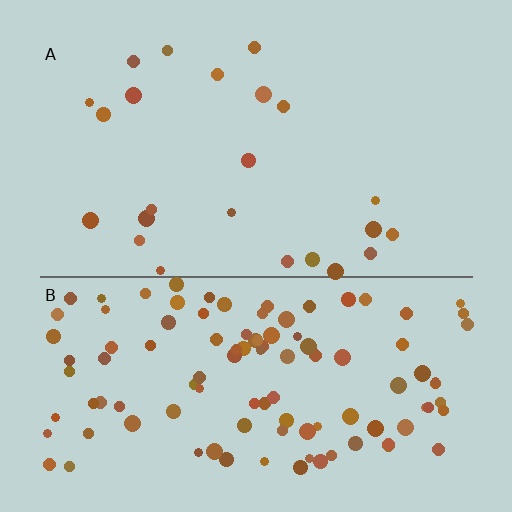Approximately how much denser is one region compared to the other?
Approximately 4.6× — region B over region A.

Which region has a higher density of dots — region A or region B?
B (the bottom).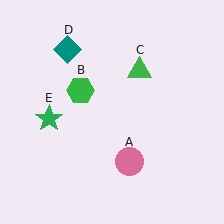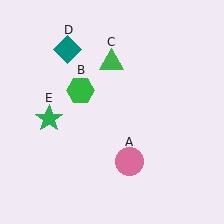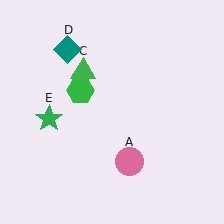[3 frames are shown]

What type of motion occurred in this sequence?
The green triangle (object C) rotated counterclockwise around the center of the scene.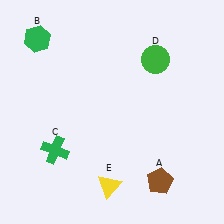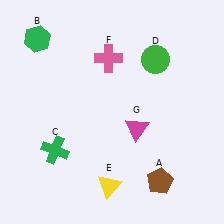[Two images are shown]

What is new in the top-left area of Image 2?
A pink cross (F) was added in the top-left area of Image 2.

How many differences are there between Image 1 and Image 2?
There are 2 differences between the two images.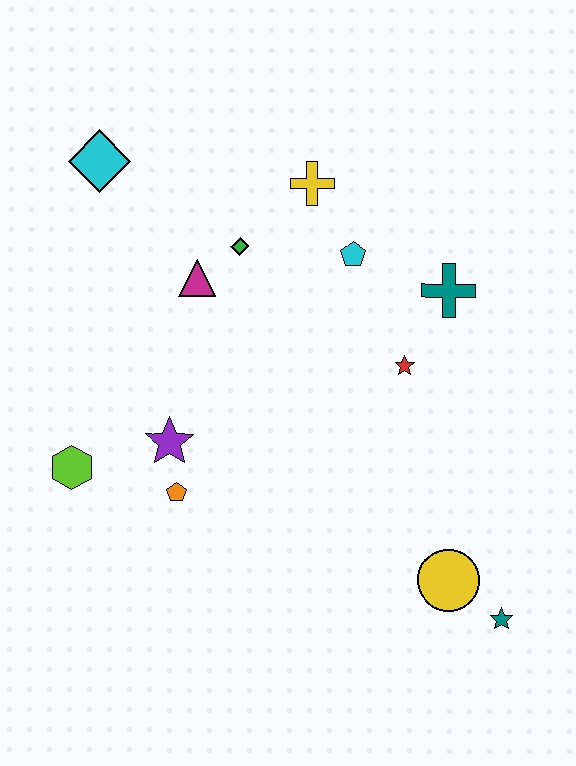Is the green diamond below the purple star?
No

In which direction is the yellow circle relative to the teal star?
The yellow circle is to the left of the teal star.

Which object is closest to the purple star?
The orange pentagon is closest to the purple star.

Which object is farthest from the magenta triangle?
The teal star is farthest from the magenta triangle.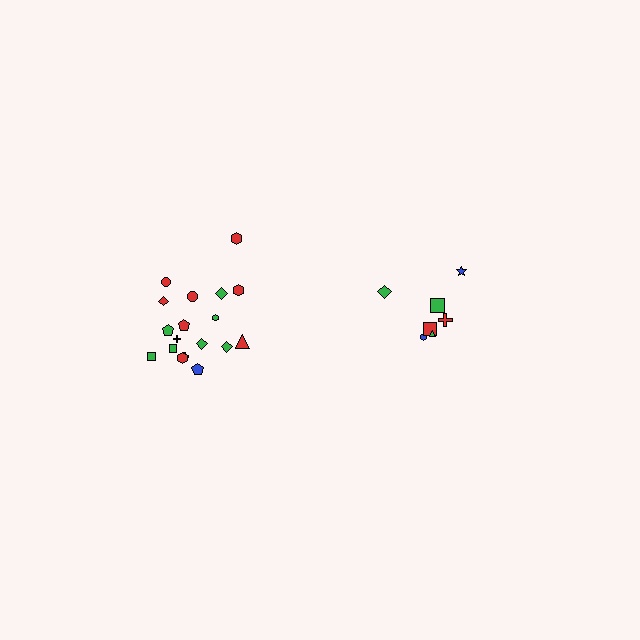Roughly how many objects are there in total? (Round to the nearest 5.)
Roughly 25 objects in total.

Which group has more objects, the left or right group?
The left group.